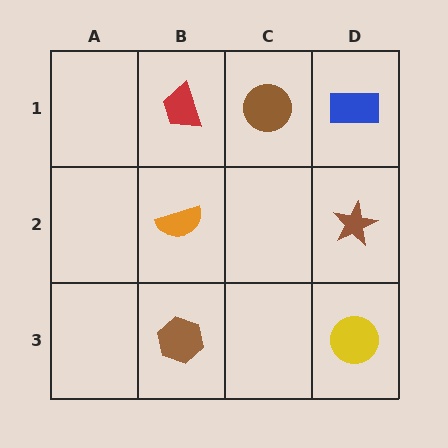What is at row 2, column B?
An orange semicircle.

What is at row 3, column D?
A yellow circle.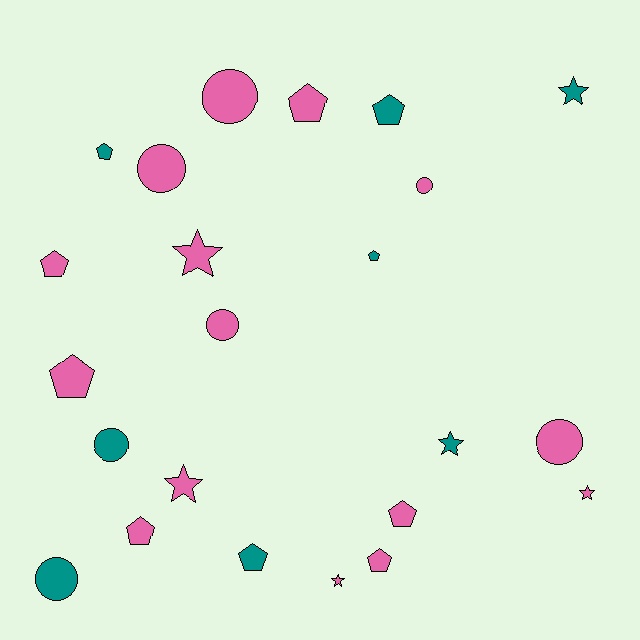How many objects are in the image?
There are 23 objects.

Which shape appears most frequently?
Pentagon, with 10 objects.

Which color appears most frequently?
Pink, with 15 objects.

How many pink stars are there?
There are 4 pink stars.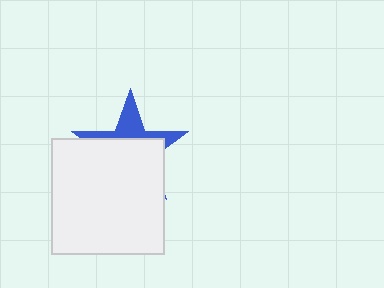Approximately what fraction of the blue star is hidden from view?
Roughly 68% of the blue star is hidden behind the white rectangle.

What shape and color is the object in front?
The object in front is a white rectangle.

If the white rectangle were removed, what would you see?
You would see the complete blue star.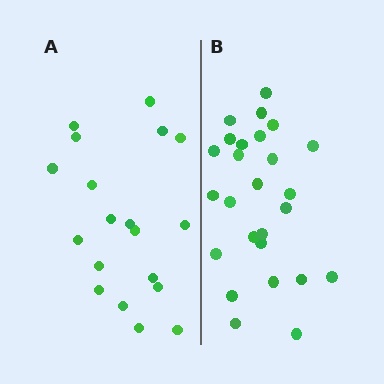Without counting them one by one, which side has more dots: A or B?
Region B (the right region) has more dots.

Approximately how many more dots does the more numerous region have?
Region B has roughly 8 or so more dots than region A.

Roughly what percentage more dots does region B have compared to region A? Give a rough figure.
About 35% more.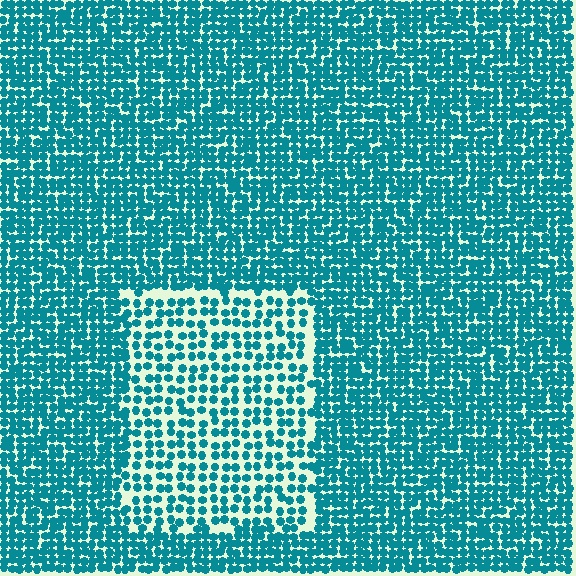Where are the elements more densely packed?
The elements are more densely packed outside the rectangle boundary.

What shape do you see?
I see a rectangle.